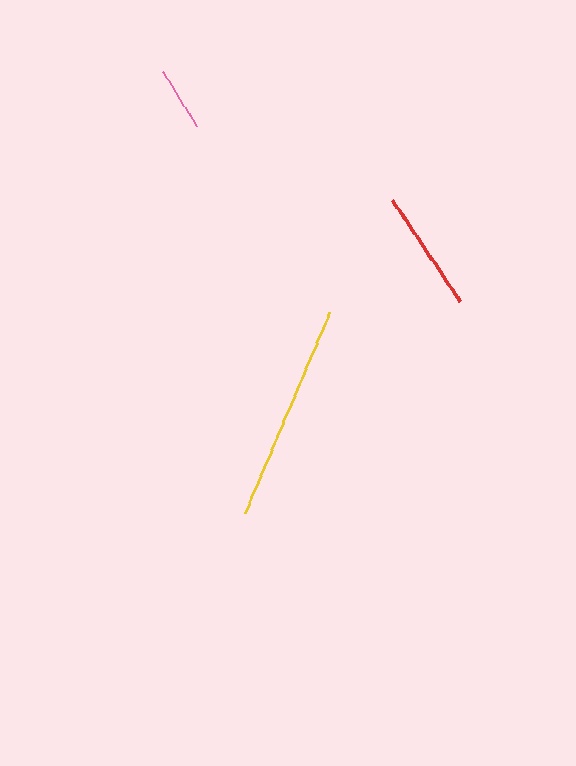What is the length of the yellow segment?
The yellow segment is approximately 218 pixels long.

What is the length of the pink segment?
The pink segment is approximately 64 pixels long.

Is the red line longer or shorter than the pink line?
The red line is longer than the pink line.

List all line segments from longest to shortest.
From longest to shortest: yellow, red, pink.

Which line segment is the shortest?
The pink line is the shortest at approximately 64 pixels.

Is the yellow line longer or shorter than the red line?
The yellow line is longer than the red line.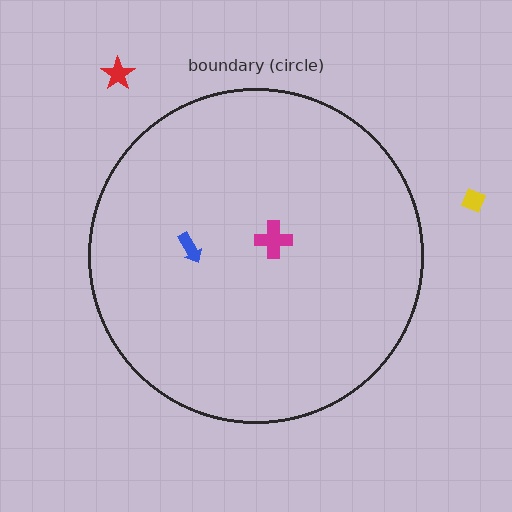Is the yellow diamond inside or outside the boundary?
Outside.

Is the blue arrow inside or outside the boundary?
Inside.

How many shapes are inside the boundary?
2 inside, 2 outside.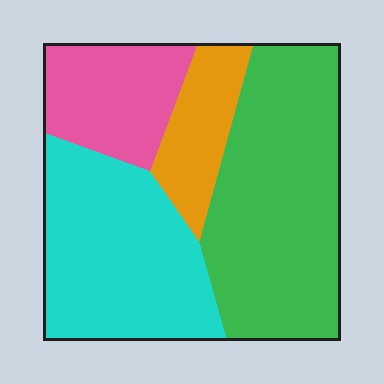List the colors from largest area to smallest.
From largest to smallest: green, cyan, pink, orange.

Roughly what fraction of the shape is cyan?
Cyan takes up between a sixth and a third of the shape.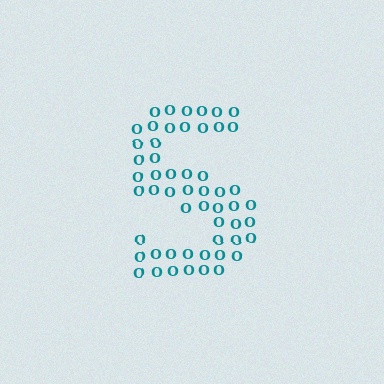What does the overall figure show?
The overall figure shows the letter S.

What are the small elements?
The small elements are letter O's.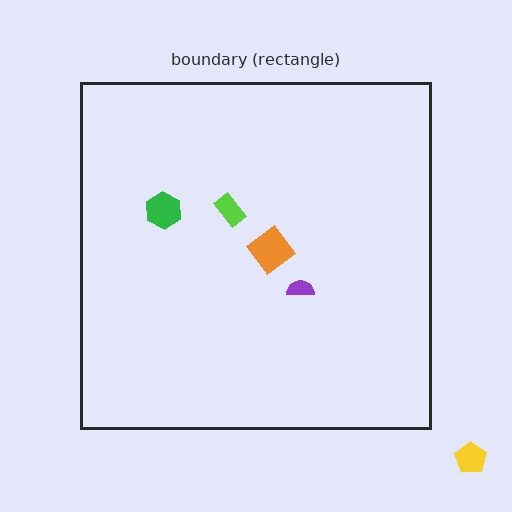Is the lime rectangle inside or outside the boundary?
Inside.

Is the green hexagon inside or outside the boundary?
Inside.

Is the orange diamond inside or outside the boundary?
Inside.